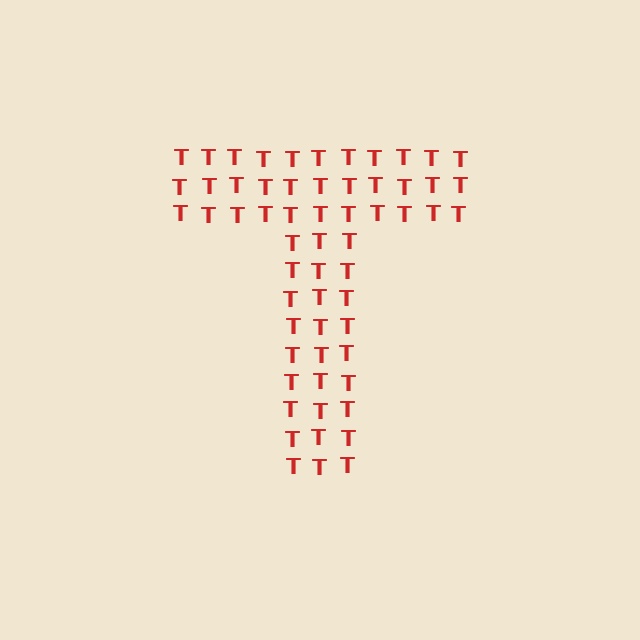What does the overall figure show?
The overall figure shows the letter T.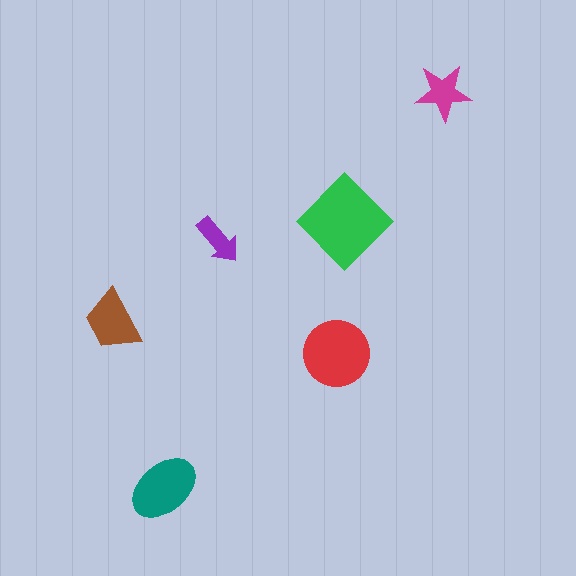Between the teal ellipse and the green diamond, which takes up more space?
The green diamond.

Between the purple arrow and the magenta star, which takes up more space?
The magenta star.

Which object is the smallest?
The purple arrow.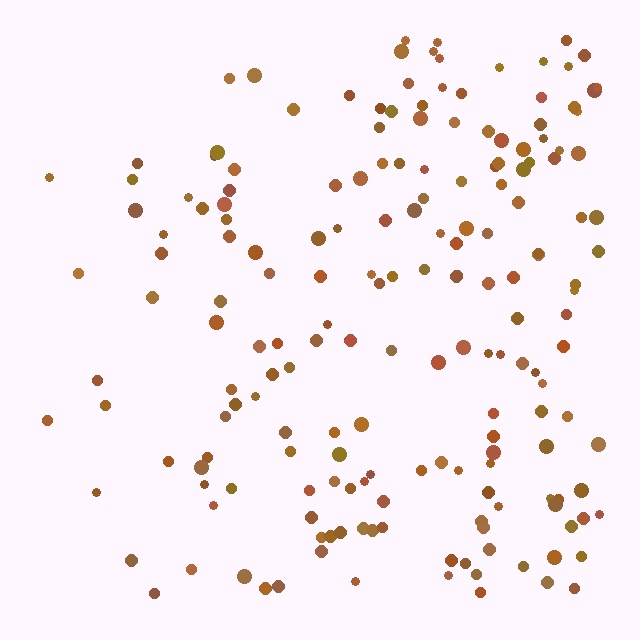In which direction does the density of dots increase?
From left to right, with the right side densest.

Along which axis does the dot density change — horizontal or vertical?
Horizontal.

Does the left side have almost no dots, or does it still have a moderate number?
Still a moderate number, just noticeably fewer than the right.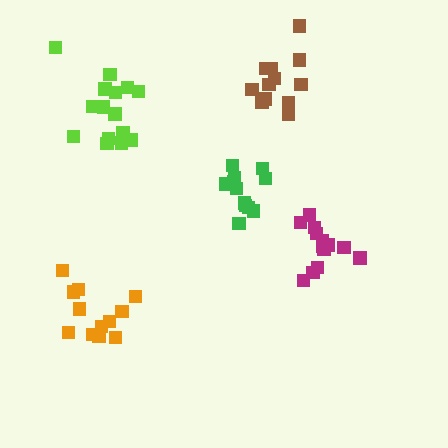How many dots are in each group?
Group 1: 12 dots, Group 2: 12 dots, Group 3: 14 dots, Group 4: 15 dots, Group 5: 13 dots (66 total).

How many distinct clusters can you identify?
There are 5 distinct clusters.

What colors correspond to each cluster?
The clusters are colored: green, orange, magenta, lime, brown.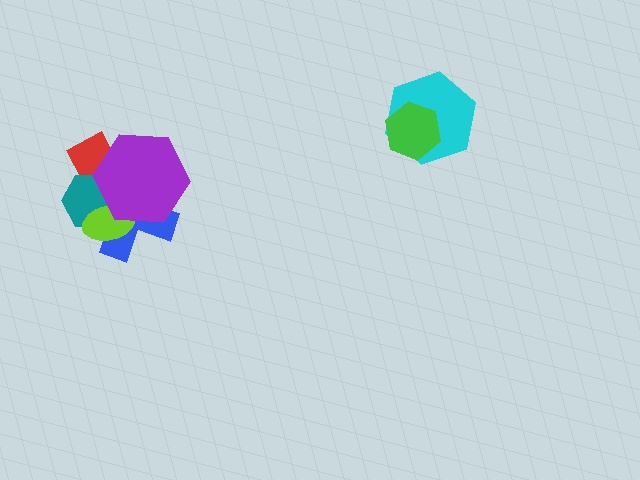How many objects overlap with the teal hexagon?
4 objects overlap with the teal hexagon.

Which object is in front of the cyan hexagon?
The green hexagon is in front of the cyan hexagon.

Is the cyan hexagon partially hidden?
Yes, it is partially covered by another shape.